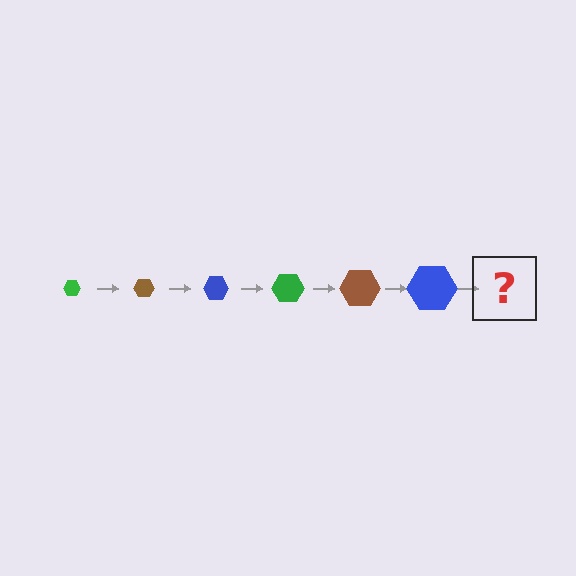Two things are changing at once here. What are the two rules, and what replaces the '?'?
The two rules are that the hexagon grows larger each step and the color cycles through green, brown, and blue. The '?' should be a green hexagon, larger than the previous one.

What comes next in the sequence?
The next element should be a green hexagon, larger than the previous one.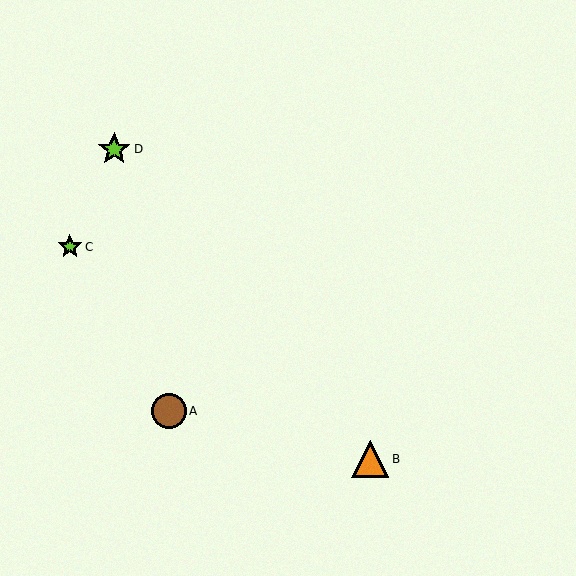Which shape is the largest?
The orange triangle (labeled B) is the largest.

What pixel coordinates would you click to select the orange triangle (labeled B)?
Click at (370, 459) to select the orange triangle B.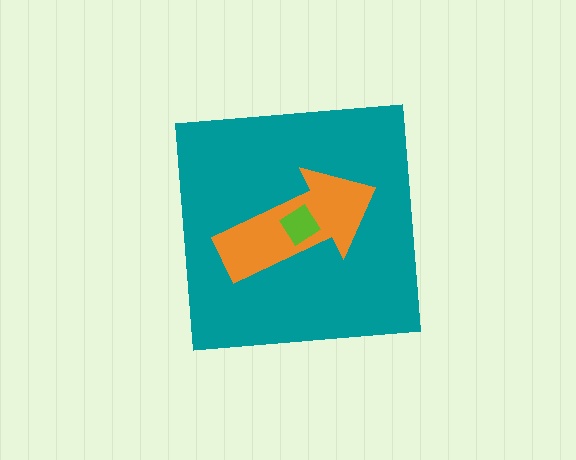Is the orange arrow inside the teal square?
Yes.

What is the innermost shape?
The lime diamond.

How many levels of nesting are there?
3.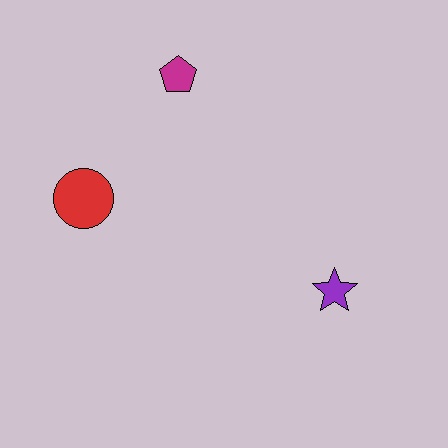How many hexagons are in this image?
There are no hexagons.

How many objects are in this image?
There are 3 objects.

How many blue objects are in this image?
There are no blue objects.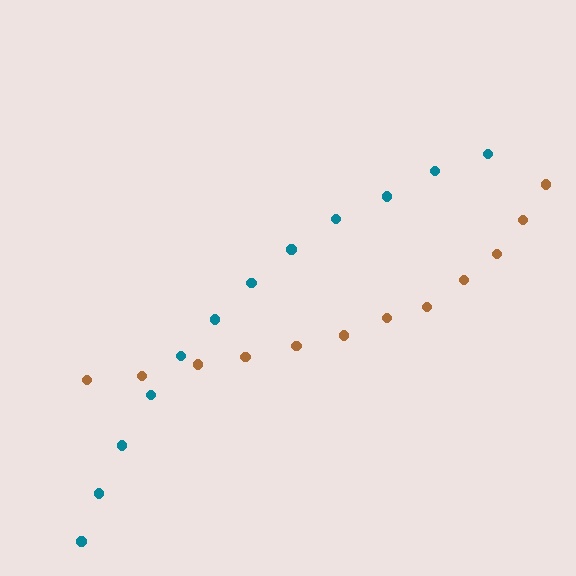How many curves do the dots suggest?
There are 2 distinct paths.